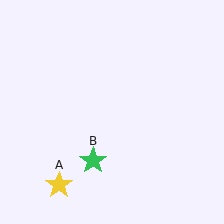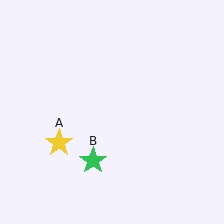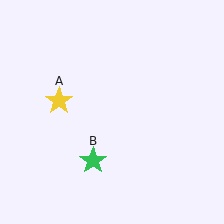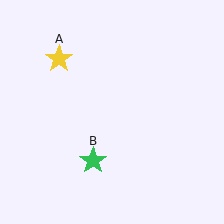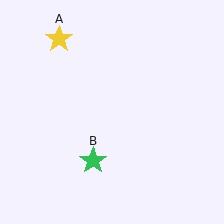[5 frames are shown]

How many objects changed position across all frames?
1 object changed position: yellow star (object A).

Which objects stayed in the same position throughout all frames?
Green star (object B) remained stationary.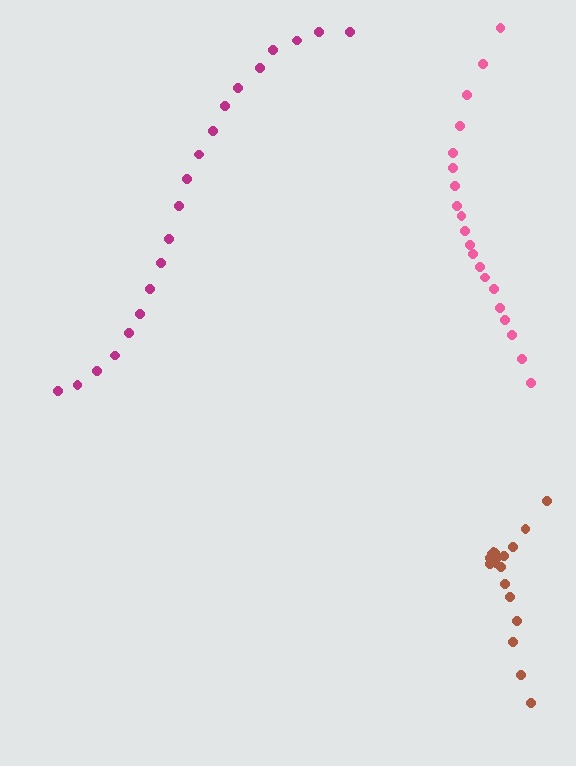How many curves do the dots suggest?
There are 3 distinct paths.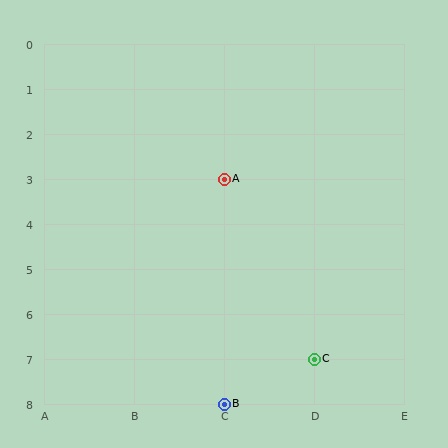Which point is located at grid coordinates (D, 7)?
Point C is at (D, 7).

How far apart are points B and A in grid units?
Points B and A are 5 rows apart.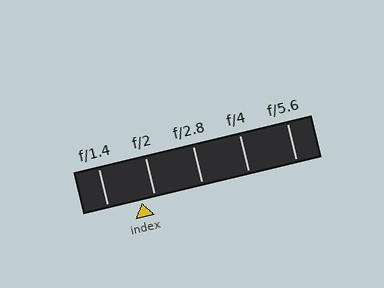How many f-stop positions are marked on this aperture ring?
There are 5 f-stop positions marked.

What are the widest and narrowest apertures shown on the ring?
The widest aperture shown is f/1.4 and the narrowest is f/5.6.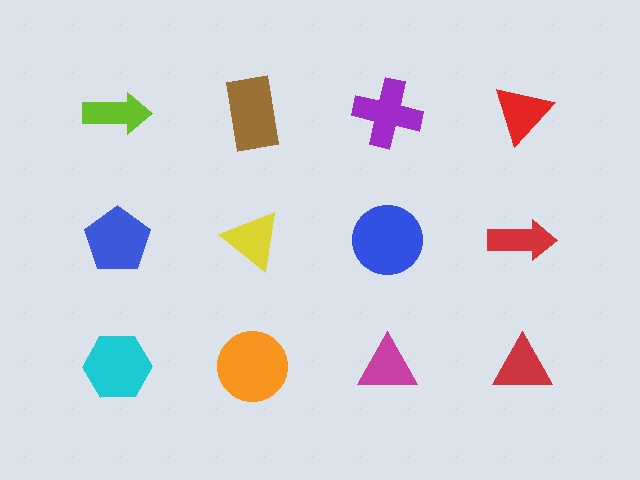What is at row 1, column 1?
A lime arrow.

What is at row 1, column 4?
A red triangle.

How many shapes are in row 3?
4 shapes.